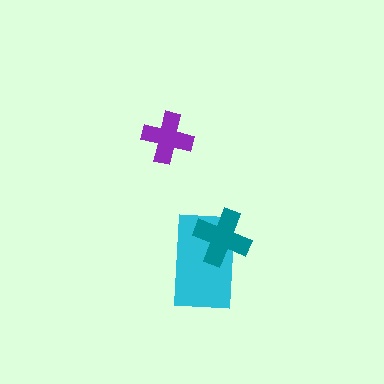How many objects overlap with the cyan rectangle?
1 object overlaps with the cyan rectangle.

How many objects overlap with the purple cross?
0 objects overlap with the purple cross.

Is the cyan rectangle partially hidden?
Yes, it is partially covered by another shape.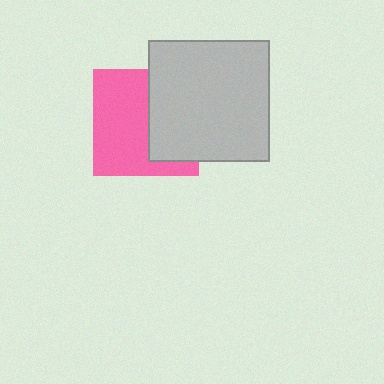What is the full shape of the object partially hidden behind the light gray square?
The partially hidden object is a pink square.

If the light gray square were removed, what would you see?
You would see the complete pink square.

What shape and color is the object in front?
The object in front is a light gray square.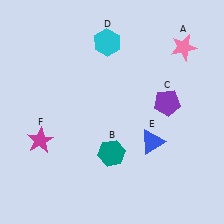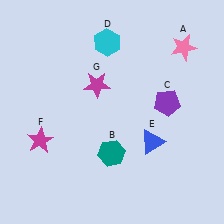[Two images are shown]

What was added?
A magenta star (G) was added in Image 2.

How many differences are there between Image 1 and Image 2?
There is 1 difference between the two images.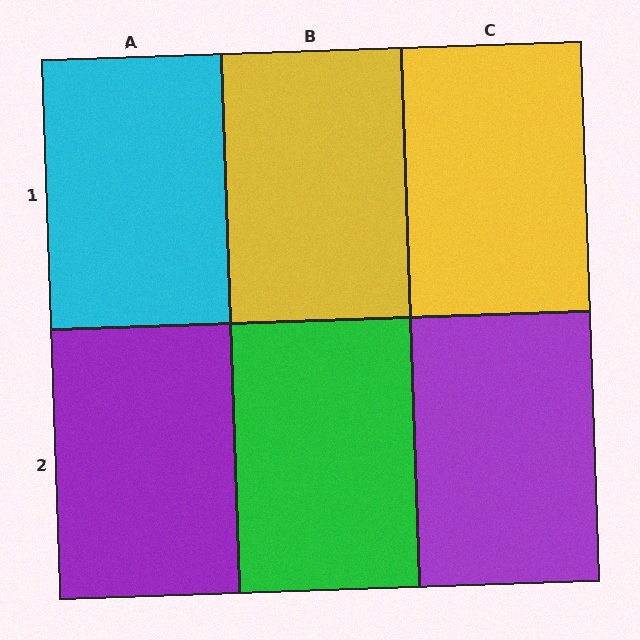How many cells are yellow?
2 cells are yellow.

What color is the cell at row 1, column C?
Yellow.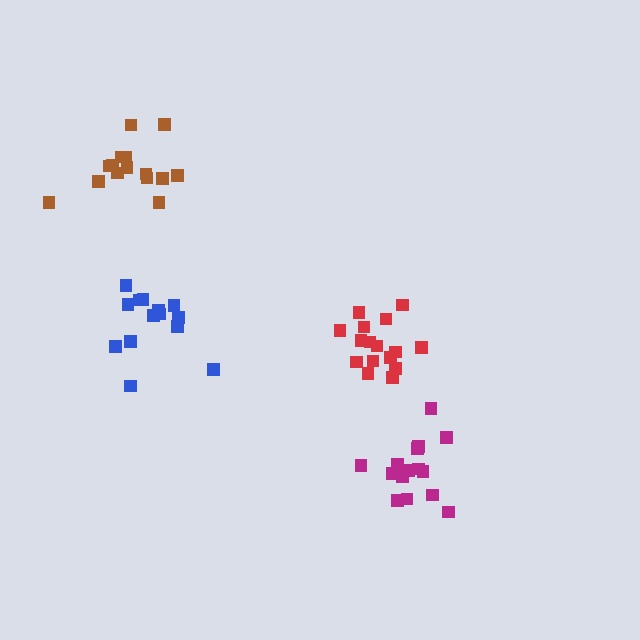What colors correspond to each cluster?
The clusters are colored: red, blue, magenta, brown.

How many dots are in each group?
Group 1: 16 dots, Group 2: 15 dots, Group 3: 15 dots, Group 4: 15 dots (61 total).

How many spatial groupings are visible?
There are 4 spatial groupings.